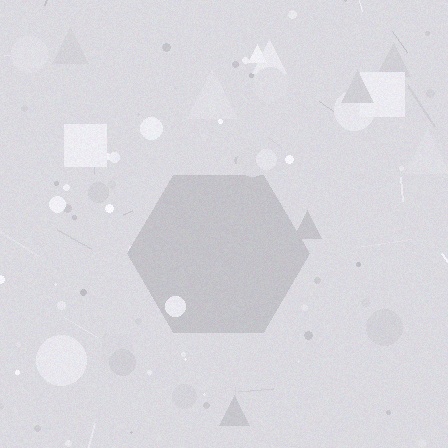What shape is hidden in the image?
A hexagon is hidden in the image.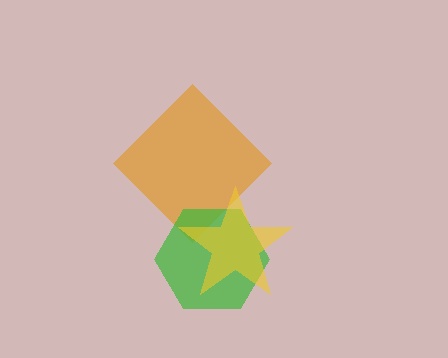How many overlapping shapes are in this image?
There are 3 overlapping shapes in the image.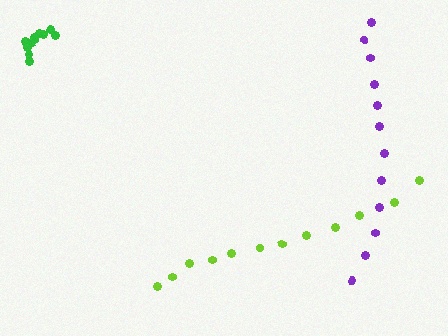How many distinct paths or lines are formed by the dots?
There are 3 distinct paths.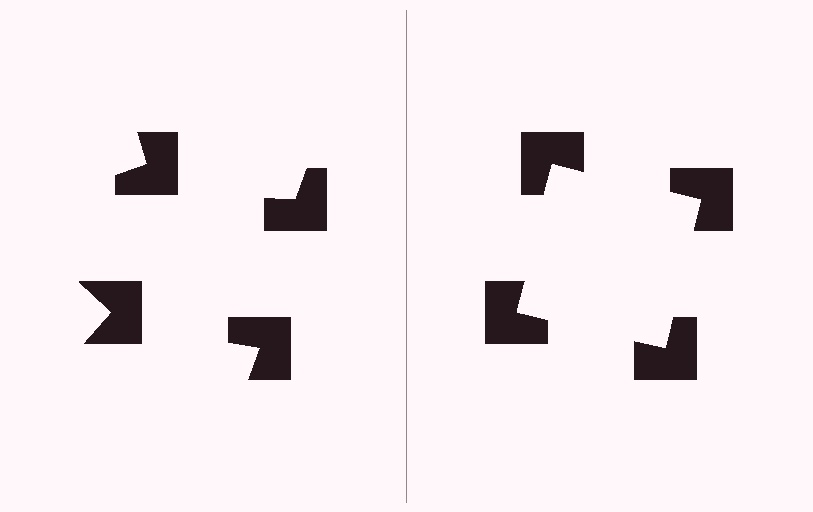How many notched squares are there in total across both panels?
8 — 4 on each side.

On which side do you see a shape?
An illusory square appears on the right side. On the left side the wedge cuts are rotated, so no coherent shape forms.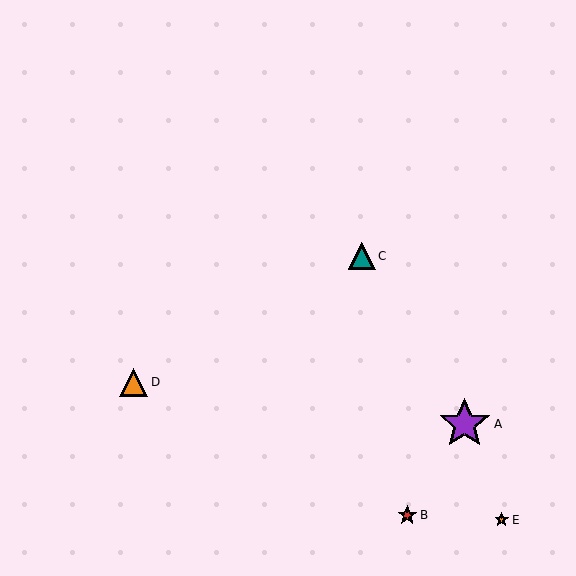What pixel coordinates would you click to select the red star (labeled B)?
Click at (407, 515) to select the red star B.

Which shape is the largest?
The purple star (labeled A) is the largest.